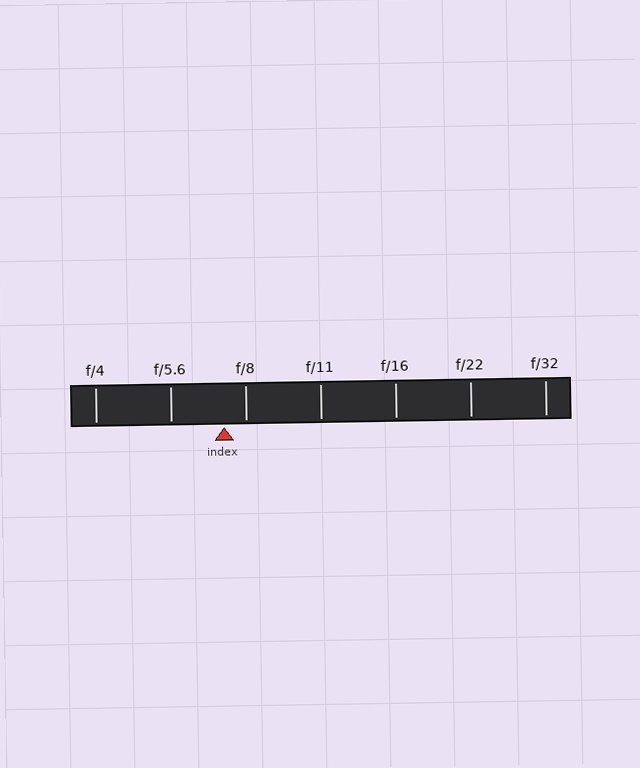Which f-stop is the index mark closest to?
The index mark is closest to f/8.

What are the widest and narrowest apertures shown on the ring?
The widest aperture shown is f/4 and the narrowest is f/32.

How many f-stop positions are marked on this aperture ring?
There are 7 f-stop positions marked.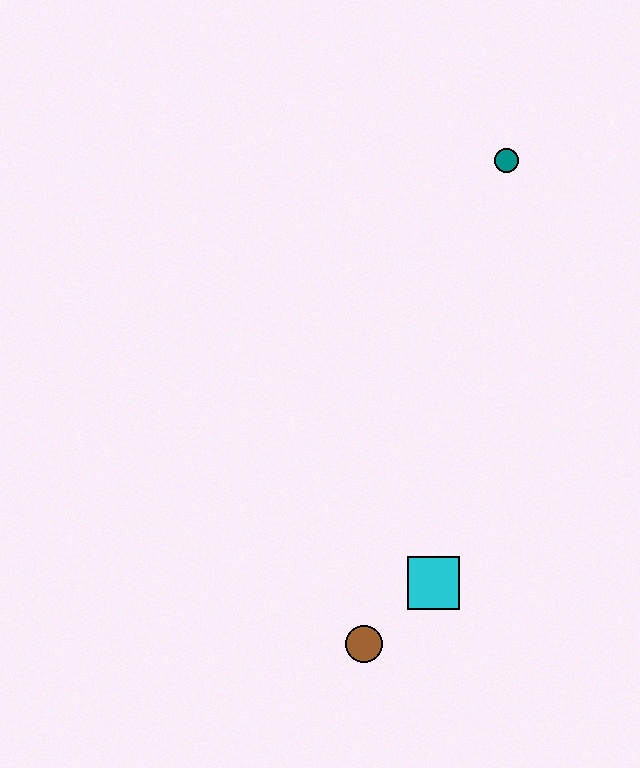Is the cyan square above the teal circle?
No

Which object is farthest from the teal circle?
The brown circle is farthest from the teal circle.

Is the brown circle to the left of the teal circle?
Yes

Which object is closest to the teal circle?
The cyan square is closest to the teal circle.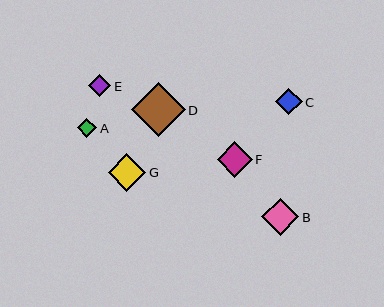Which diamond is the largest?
Diamond D is the largest with a size of approximately 54 pixels.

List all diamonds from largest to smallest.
From largest to smallest: D, G, B, F, C, E, A.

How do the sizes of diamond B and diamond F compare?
Diamond B and diamond F are approximately the same size.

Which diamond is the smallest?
Diamond A is the smallest with a size of approximately 20 pixels.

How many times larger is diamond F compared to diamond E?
Diamond F is approximately 1.6 times the size of diamond E.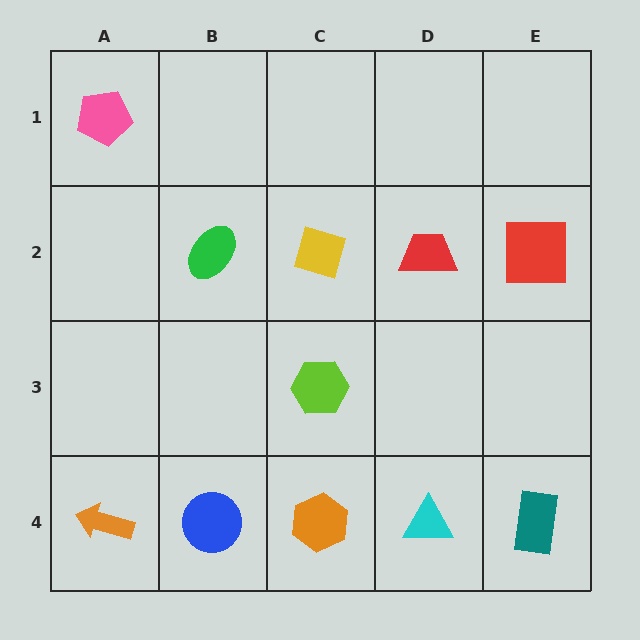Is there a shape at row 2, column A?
No, that cell is empty.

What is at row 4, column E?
A teal rectangle.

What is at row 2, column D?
A red trapezoid.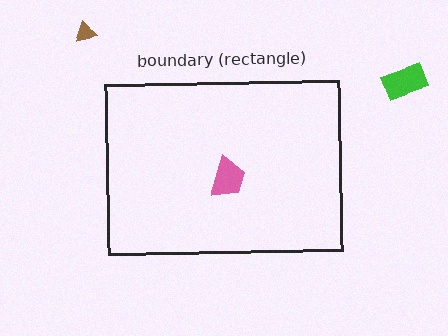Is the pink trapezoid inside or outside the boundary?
Inside.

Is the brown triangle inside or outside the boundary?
Outside.